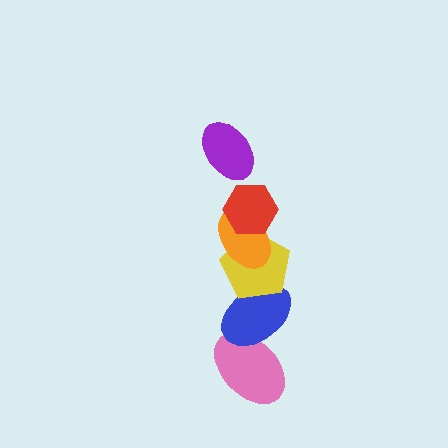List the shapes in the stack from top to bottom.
From top to bottom: the purple ellipse, the red hexagon, the orange ellipse, the yellow pentagon, the blue ellipse, the pink ellipse.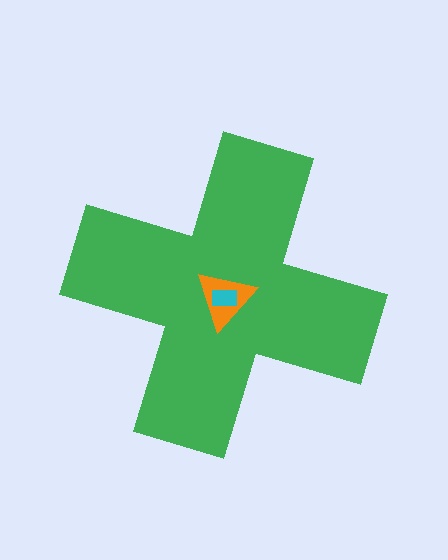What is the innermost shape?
The cyan rectangle.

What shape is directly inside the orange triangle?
The cyan rectangle.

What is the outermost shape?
The green cross.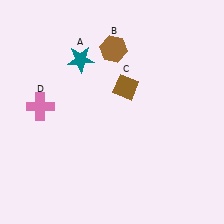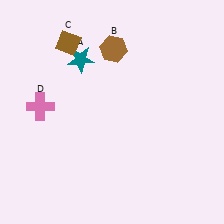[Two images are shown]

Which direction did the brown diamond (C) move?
The brown diamond (C) moved left.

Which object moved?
The brown diamond (C) moved left.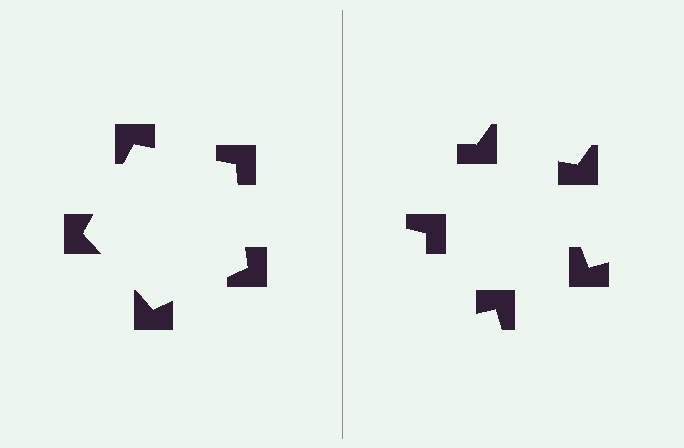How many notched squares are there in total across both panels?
10 — 5 on each side.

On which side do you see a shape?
An illusory pentagon appears on the left side. On the right side the wedge cuts are rotated, so no coherent shape forms.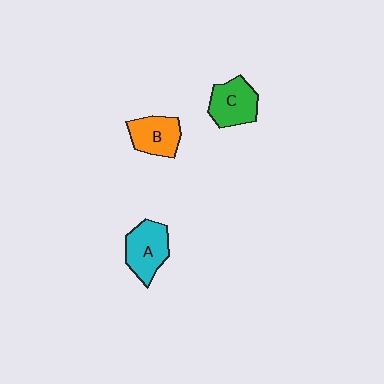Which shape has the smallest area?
Shape B (orange).